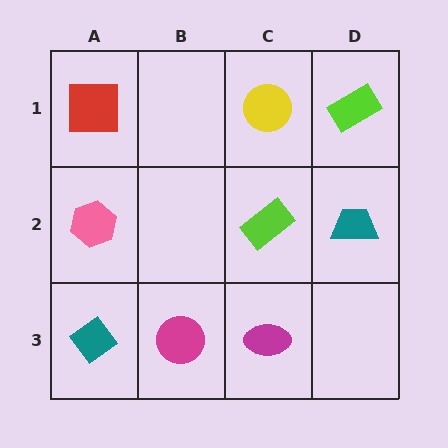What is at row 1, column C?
A yellow circle.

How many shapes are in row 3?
3 shapes.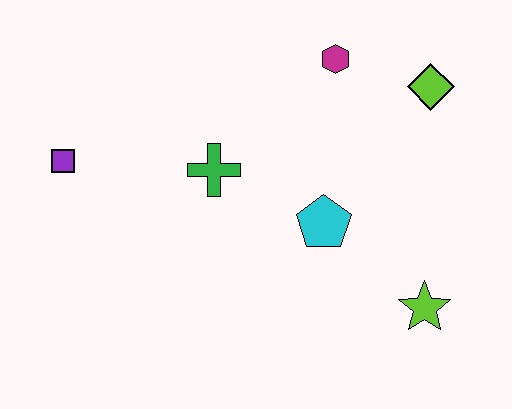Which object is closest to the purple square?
The green cross is closest to the purple square.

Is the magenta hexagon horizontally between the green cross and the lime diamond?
Yes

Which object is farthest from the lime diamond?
The purple square is farthest from the lime diamond.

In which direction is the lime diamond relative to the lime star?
The lime diamond is above the lime star.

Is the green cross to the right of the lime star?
No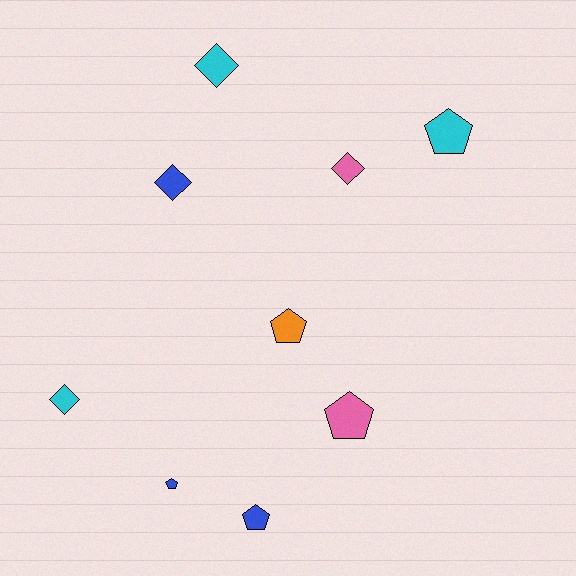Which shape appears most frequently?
Pentagon, with 5 objects.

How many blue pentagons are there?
There are 2 blue pentagons.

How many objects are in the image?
There are 9 objects.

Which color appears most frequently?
Cyan, with 3 objects.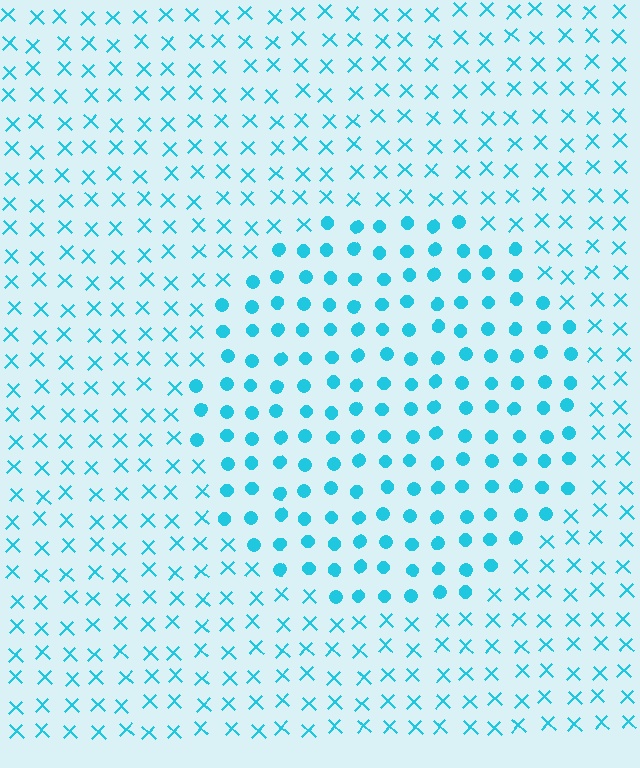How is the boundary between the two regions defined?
The boundary is defined by a change in element shape: circles inside vs. X marks outside. All elements share the same color and spacing.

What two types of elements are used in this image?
The image uses circles inside the circle region and X marks outside it.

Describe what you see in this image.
The image is filled with small cyan elements arranged in a uniform grid. A circle-shaped region contains circles, while the surrounding area contains X marks. The boundary is defined purely by the change in element shape.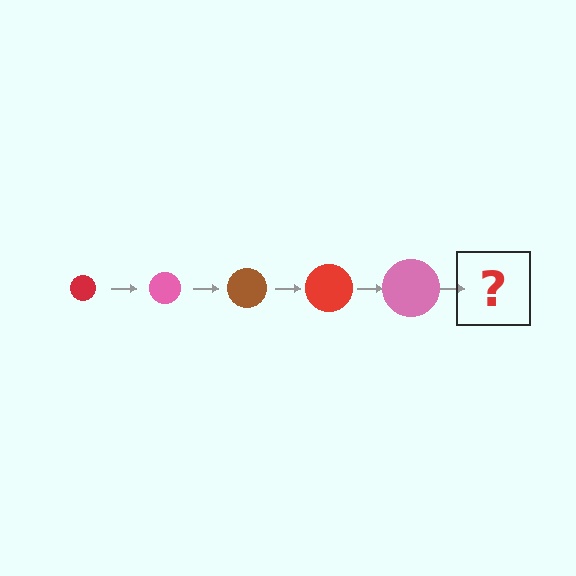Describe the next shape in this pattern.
It should be a brown circle, larger than the previous one.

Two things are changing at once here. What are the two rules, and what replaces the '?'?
The two rules are that the circle grows larger each step and the color cycles through red, pink, and brown. The '?' should be a brown circle, larger than the previous one.